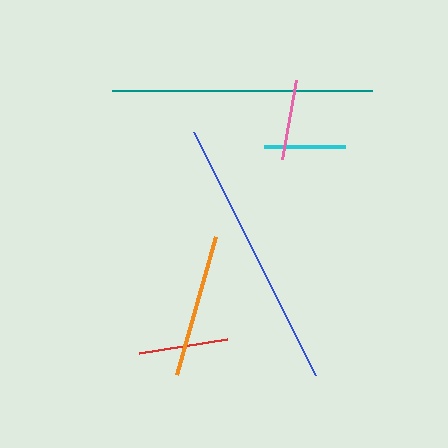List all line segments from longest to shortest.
From longest to shortest: blue, teal, orange, red, cyan, pink.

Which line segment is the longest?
The blue line is the longest at approximately 271 pixels.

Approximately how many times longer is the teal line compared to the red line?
The teal line is approximately 2.9 times the length of the red line.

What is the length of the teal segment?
The teal segment is approximately 260 pixels long.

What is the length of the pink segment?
The pink segment is approximately 80 pixels long.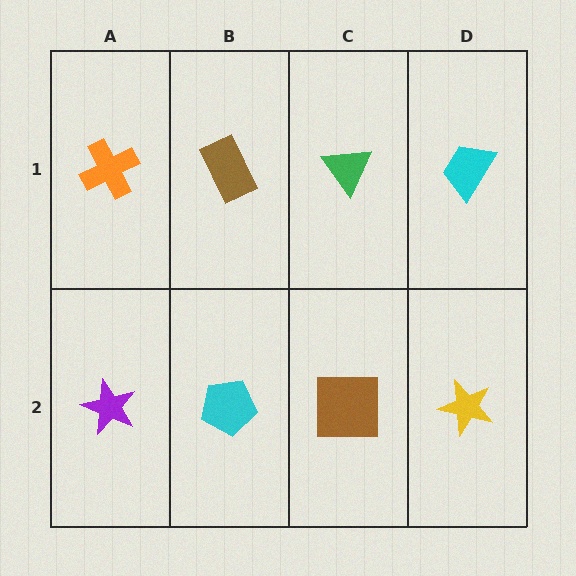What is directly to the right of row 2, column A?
A cyan pentagon.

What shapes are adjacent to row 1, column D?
A yellow star (row 2, column D), a green triangle (row 1, column C).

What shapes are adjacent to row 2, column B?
A brown rectangle (row 1, column B), a purple star (row 2, column A), a brown square (row 2, column C).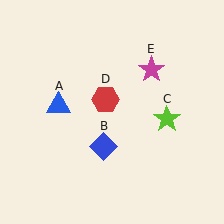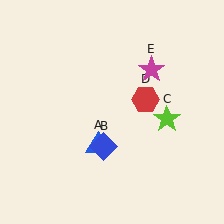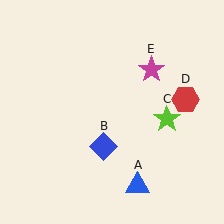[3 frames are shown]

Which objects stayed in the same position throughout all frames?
Blue diamond (object B) and lime star (object C) and magenta star (object E) remained stationary.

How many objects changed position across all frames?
2 objects changed position: blue triangle (object A), red hexagon (object D).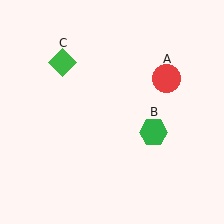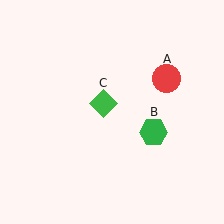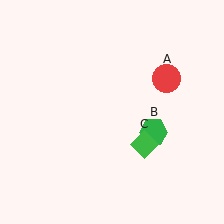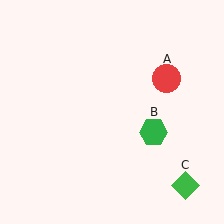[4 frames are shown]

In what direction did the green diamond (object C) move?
The green diamond (object C) moved down and to the right.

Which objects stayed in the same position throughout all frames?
Red circle (object A) and green hexagon (object B) remained stationary.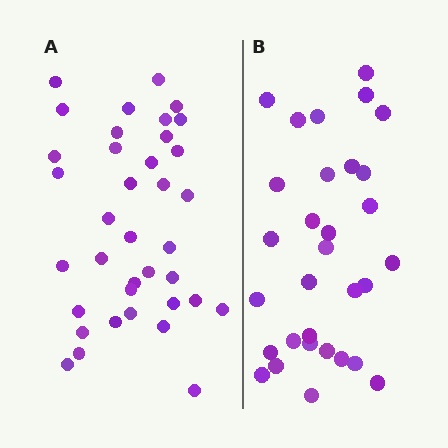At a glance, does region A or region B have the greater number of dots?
Region A (the left region) has more dots.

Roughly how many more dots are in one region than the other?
Region A has about 6 more dots than region B.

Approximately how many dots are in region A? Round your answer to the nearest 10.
About 40 dots. (The exact count is 37, which rounds to 40.)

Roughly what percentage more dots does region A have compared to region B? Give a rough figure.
About 20% more.